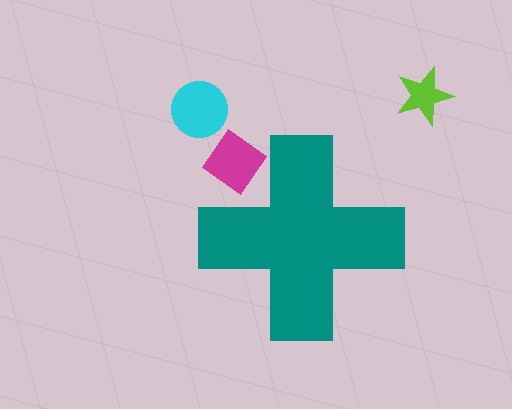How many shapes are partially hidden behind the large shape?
1 shape is partially hidden.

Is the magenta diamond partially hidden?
Yes, the magenta diamond is partially hidden behind the teal cross.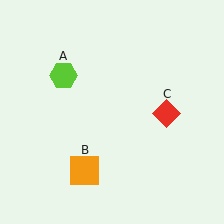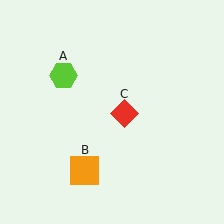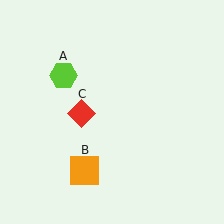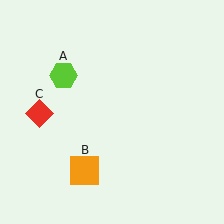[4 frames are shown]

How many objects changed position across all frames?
1 object changed position: red diamond (object C).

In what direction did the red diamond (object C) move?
The red diamond (object C) moved left.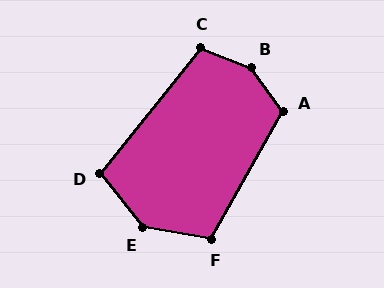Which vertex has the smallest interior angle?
D, at approximately 103 degrees.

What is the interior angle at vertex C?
Approximately 107 degrees (obtuse).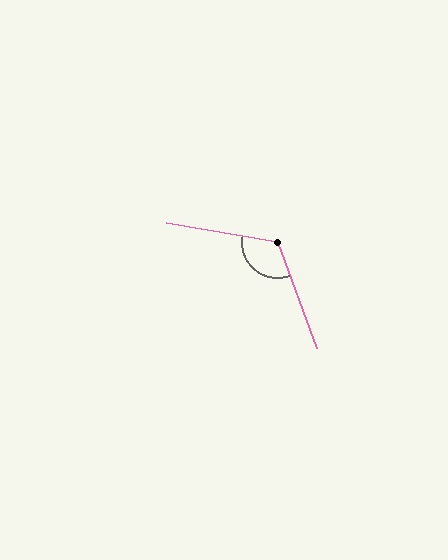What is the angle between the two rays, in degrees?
Approximately 120 degrees.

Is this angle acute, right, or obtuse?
It is obtuse.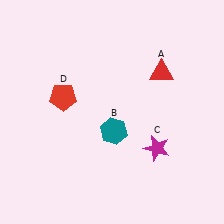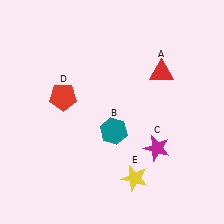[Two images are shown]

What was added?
A yellow star (E) was added in Image 2.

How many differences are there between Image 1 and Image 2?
There is 1 difference between the two images.